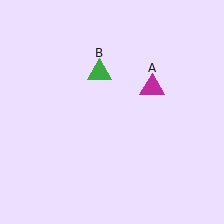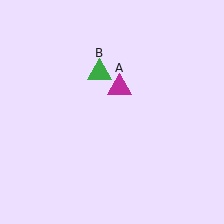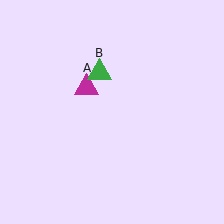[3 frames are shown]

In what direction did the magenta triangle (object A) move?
The magenta triangle (object A) moved left.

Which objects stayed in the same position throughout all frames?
Green triangle (object B) remained stationary.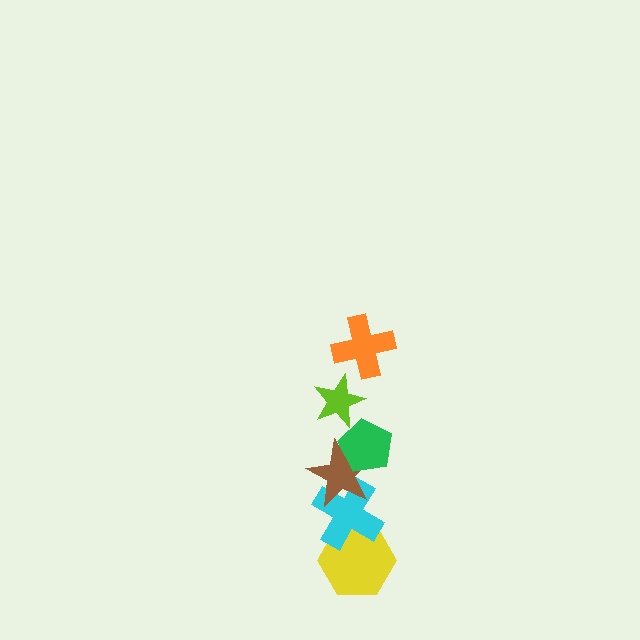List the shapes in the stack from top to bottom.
From top to bottom: the orange cross, the lime star, the green pentagon, the brown star, the cyan cross, the yellow hexagon.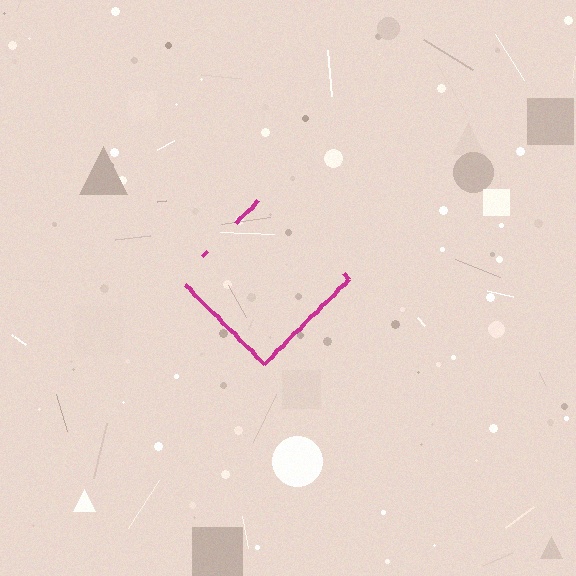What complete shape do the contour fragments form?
The contour fragments form a diamond.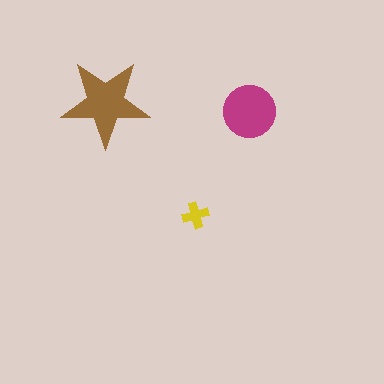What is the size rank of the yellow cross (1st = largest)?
3rd.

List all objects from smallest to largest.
The yellow cross, the magenta circle, the brown star.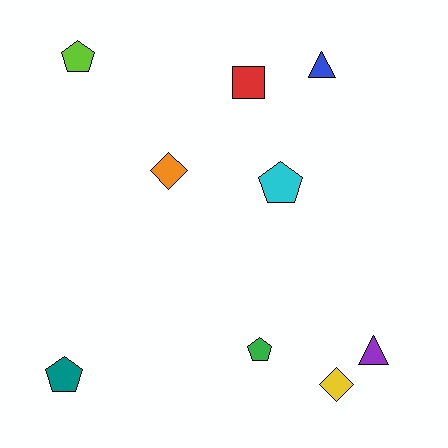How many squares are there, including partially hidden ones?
There is 1 square.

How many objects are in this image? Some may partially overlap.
There are 9 objects.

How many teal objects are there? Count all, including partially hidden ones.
There is 1 teal object.